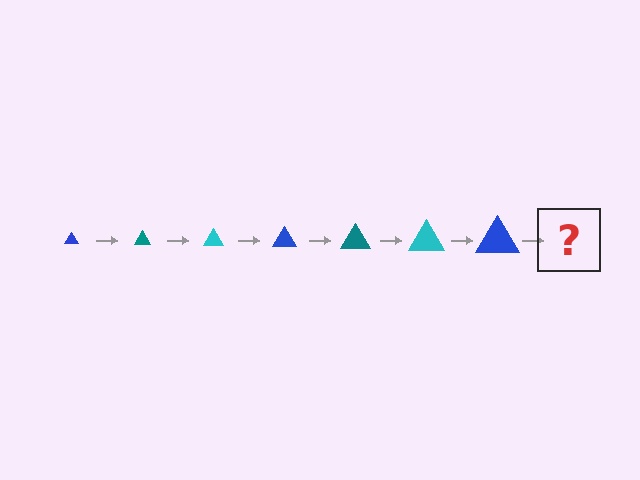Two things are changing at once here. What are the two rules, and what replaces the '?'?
The two rules are that the triangle grows larger each step and the color cycles through blue, teal, and cyan. The '?' should be a teal triangle, larger than the previous one.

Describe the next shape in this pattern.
It should be a teal triangle, larger than the previous one.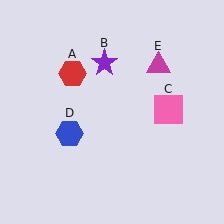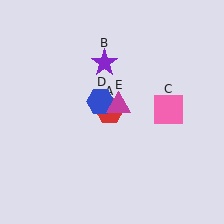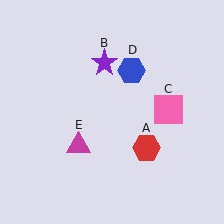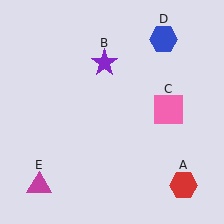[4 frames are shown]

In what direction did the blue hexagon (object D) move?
The blue hexagon (object D) moved up and to the right.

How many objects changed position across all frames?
3 objects changed position: red hexagon (object A), blue hexagon (object D), magenta triangle (object E).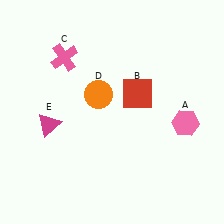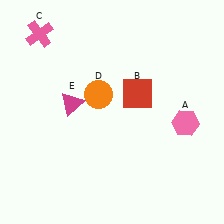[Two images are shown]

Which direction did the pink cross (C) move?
The pink cross (C) moved left.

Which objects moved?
The objects that moved are: the pink cross (C), the magenta triangle (E).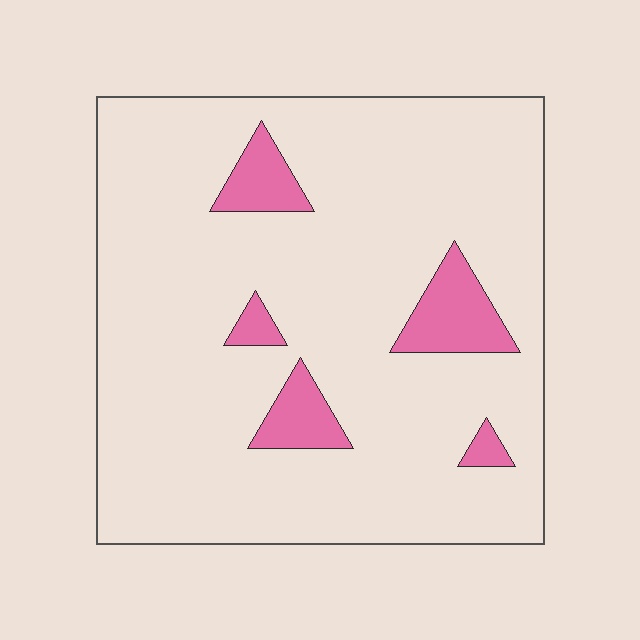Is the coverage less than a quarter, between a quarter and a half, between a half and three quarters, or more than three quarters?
Less than a quarter.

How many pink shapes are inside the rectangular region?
5.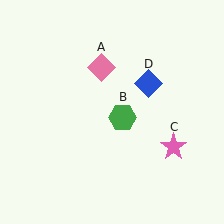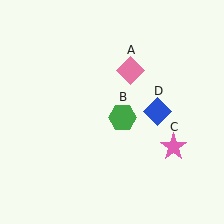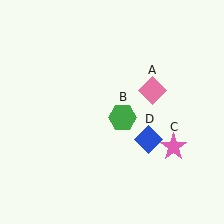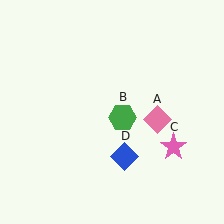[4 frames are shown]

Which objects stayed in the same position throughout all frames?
Green hexagon (object B) and pink star (object C) remained stationary.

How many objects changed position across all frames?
2 objects changed position: pink diamond (object A), blue diamond (object D).